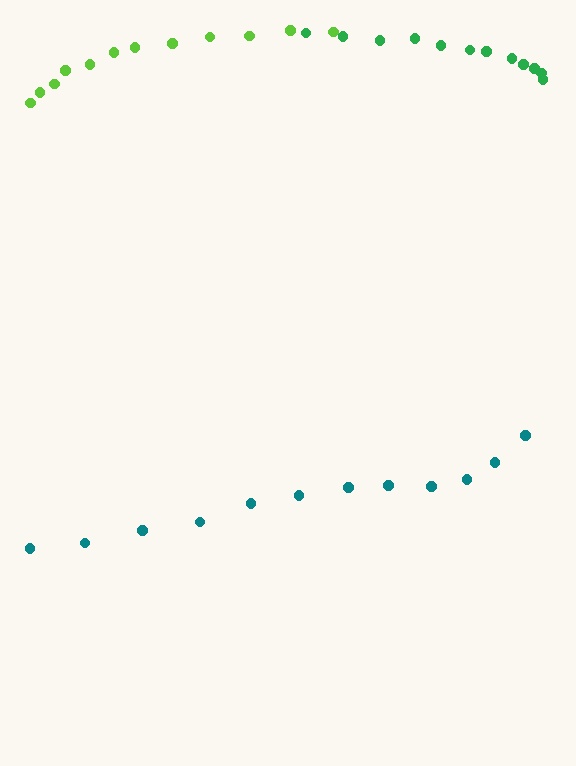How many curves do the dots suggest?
There are 3 distinct paths.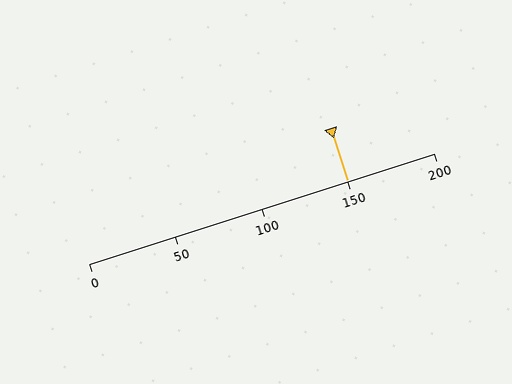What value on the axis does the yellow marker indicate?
The marker indicates approximately 150.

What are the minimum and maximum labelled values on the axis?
The axis runs from 0 to 200.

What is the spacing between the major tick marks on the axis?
The major ticks are spaced 50 apart.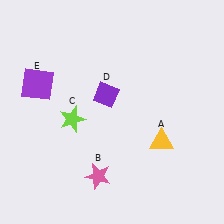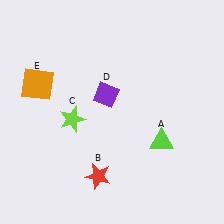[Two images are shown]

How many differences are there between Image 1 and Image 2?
There are 3 differences between the two images.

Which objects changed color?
A changed from yellow to lime. B changed from pink to red. E changed from purple to orange.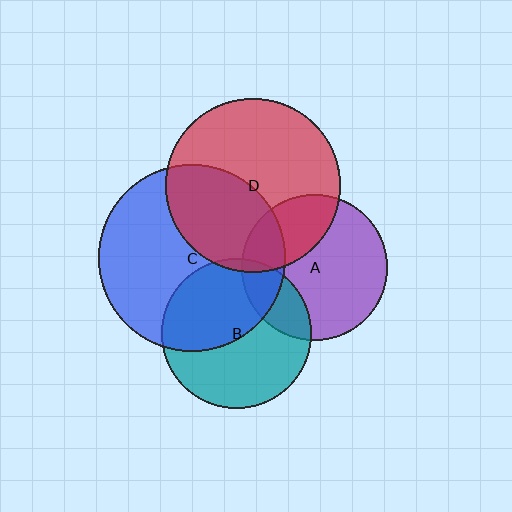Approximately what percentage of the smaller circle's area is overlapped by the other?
Approximately 40%.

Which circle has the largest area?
Circle C (blue).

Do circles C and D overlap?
Yes.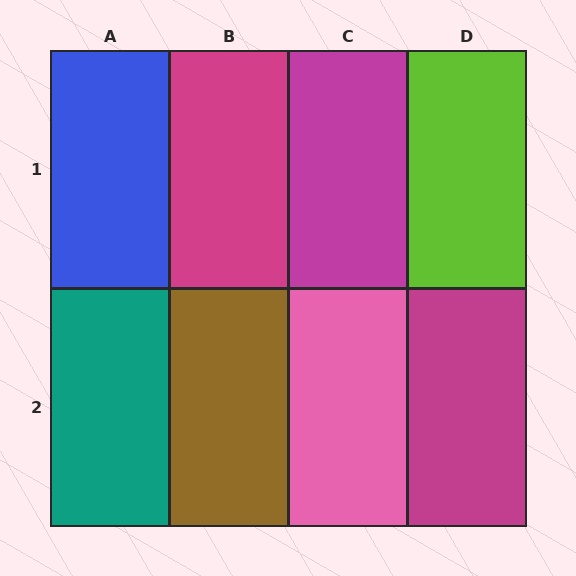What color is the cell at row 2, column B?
Brown.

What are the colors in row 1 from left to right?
Blue, magenta, magenta, lime.